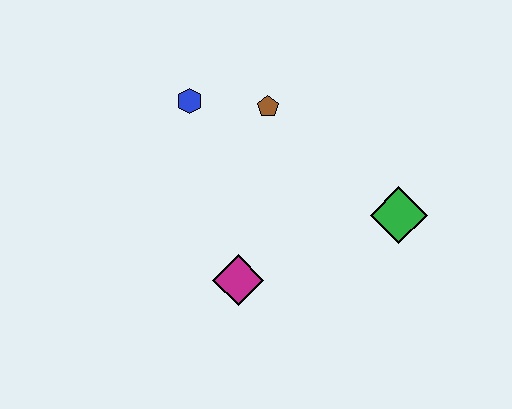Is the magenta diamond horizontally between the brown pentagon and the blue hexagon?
Yes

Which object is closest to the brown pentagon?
The blue hexagon is closest to the brown pentagon.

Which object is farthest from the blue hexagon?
The green diamond is farthest from the blue hexagon.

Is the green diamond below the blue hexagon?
Yes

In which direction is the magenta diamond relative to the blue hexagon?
The magenta diamond is below the blue hexagon.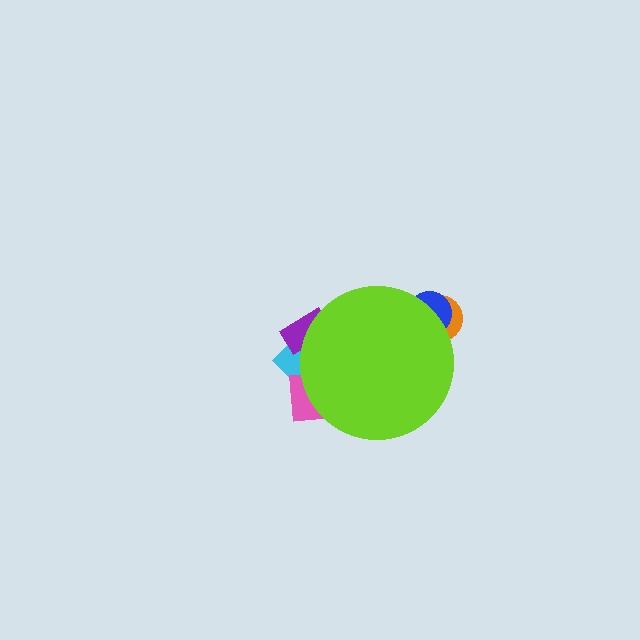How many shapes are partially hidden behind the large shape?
5 shapes are partially hidden.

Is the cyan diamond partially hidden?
Yes, the cyan diamond is partially hidden behind the lime circle.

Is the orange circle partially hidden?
Yes, the orange circle is partially hidden behind the lime circle.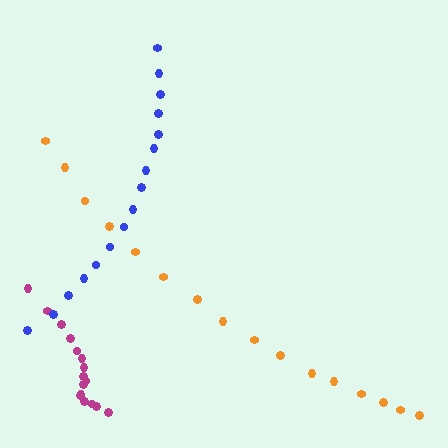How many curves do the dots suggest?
There are 3 distinct paths.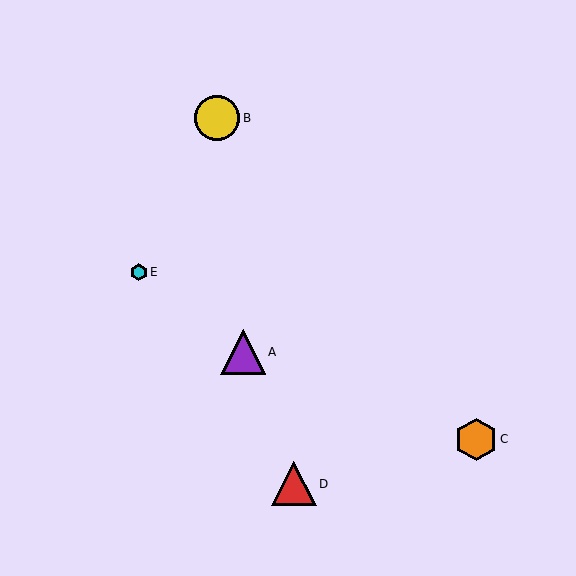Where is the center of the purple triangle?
The center of the purple triangle is at (243, 352).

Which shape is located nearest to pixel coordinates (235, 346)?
The purple triangle (labeled A) at (243, 352) is nearest to that location.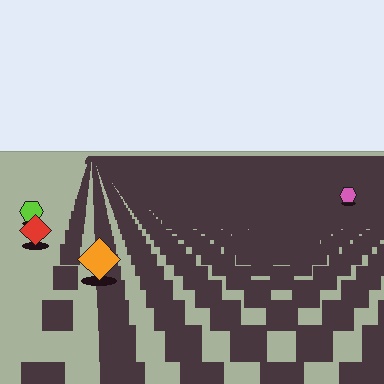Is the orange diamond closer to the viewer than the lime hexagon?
Yes. The orange diamond is closer — you can tell from the texture gradient: the ground texture is coarser near it.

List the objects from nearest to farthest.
From nearest to farthest: the orange diamond, the red diamond, the lime hexagon, the pink hexagon.